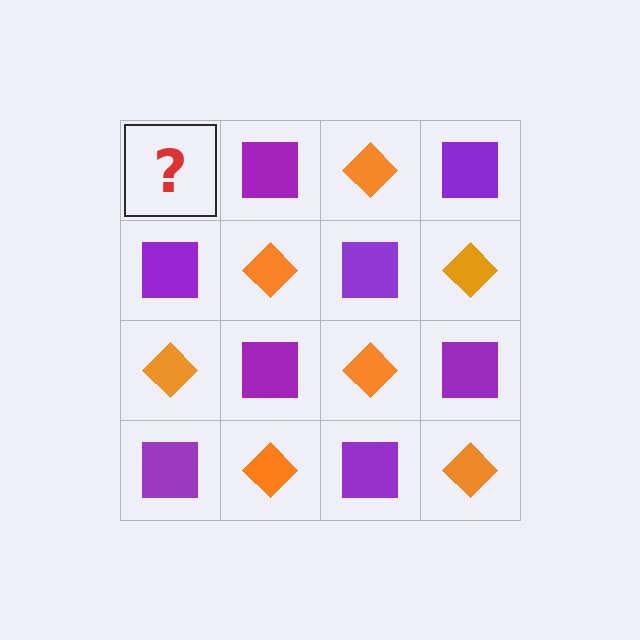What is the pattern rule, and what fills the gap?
The rule is that it alternates orange diamond and purple square in a checkerboard pattern. The gap should be filled with an orange diamond.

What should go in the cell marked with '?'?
The missing cell should contain an orange diamond.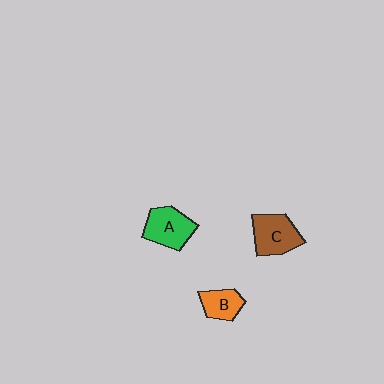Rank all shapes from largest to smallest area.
From largest to smallest: C (brown), A (green), B (orange).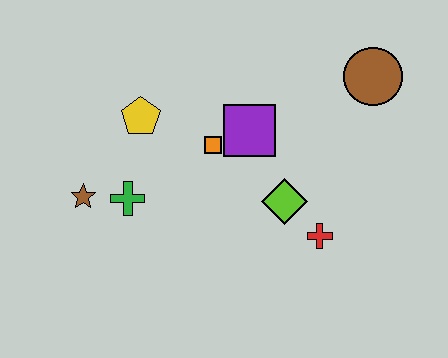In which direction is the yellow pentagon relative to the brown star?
The yellow pentagon is above the brown star.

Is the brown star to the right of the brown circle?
No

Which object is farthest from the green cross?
The brown circle is farthest from the green cross.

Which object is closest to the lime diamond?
The red cross is closest to the lime diamond.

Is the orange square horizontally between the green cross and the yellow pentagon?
No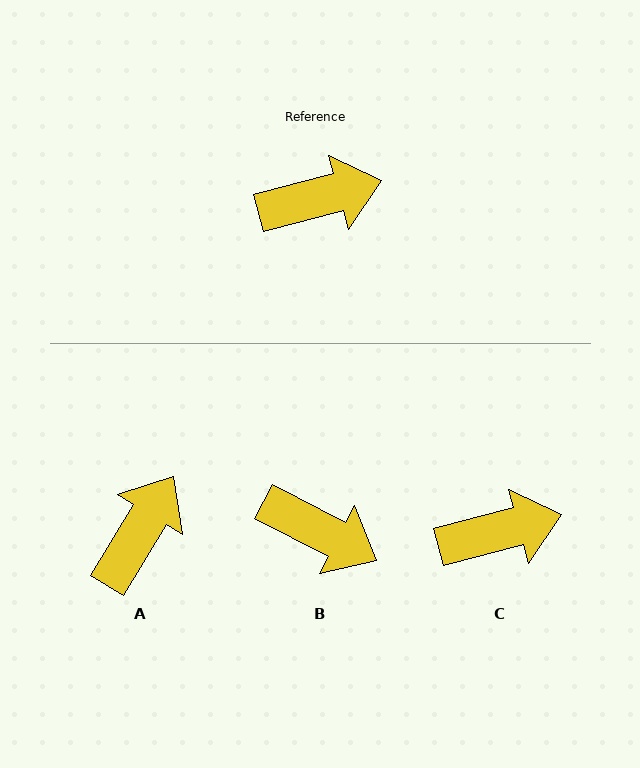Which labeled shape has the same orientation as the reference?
C.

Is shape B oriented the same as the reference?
No, it is off by about 42 degrees.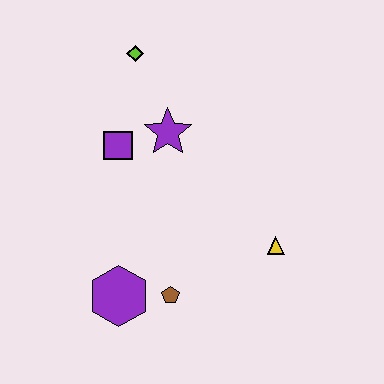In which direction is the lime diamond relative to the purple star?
The lime diamond is above the purple star.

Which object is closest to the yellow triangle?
The brown pentagon is closest to the yellow triangle.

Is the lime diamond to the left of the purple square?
No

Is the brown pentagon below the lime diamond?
Yes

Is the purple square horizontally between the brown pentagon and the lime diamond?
No